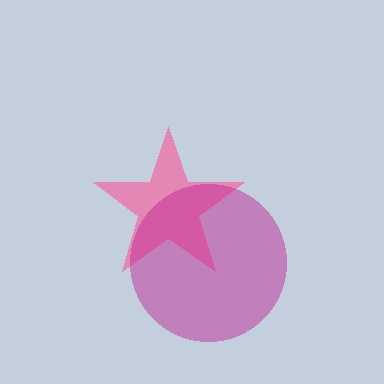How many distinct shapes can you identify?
There are 2 distinct shapes: a pink star, a magenta circle.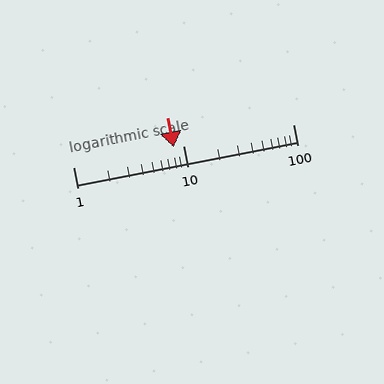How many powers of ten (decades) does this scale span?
The scale spans 2 decades, from 1 to 100.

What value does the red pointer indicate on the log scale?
The pointer indicates approximately 8.3.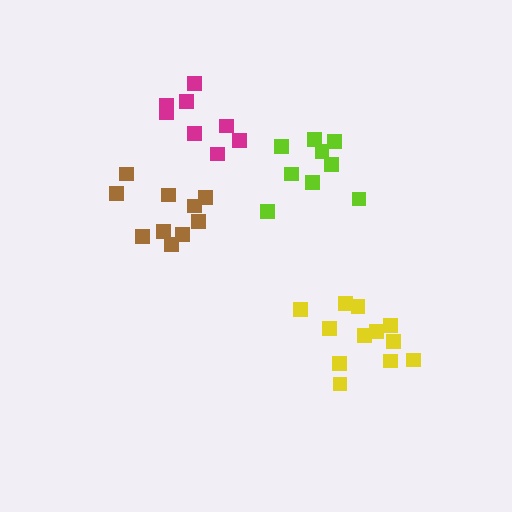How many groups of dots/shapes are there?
There are 4 groups.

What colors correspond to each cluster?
The clusters are colored: brown, yellow, magenta, lime.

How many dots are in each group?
Group 1: 10 dots, Group 2: 12 dots, Group 3: 8 dots, Group 4: 9 dots (39 total).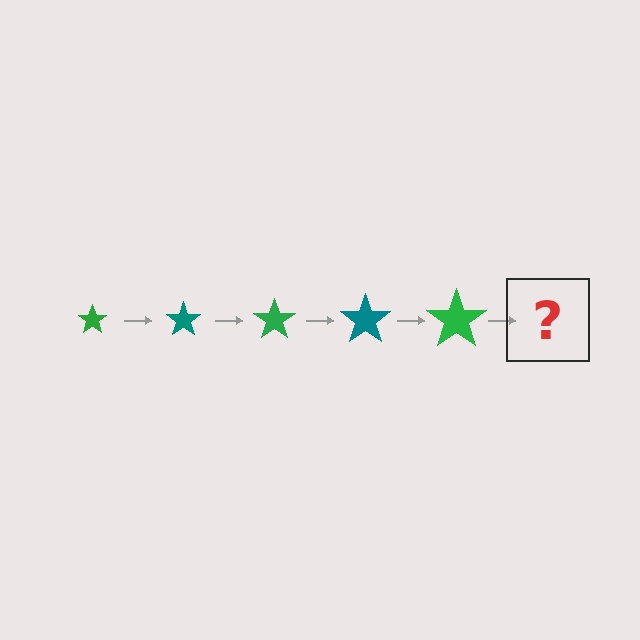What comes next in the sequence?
The next element should be a teal star, larger than the previous one.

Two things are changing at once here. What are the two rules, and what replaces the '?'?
The two rules are that the star grows larger each step and the color cycles through green and teal. The '?' should be a teal star, larger than the previous one.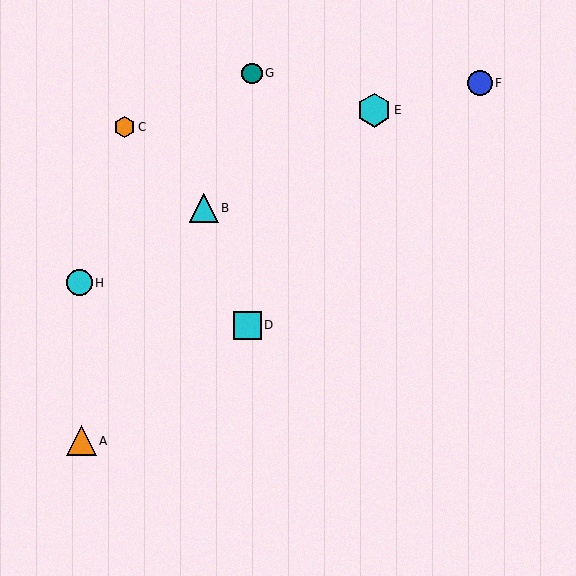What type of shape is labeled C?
Shape C is an orange hexagon.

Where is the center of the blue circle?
The center of the blue circle is at (480, 83).